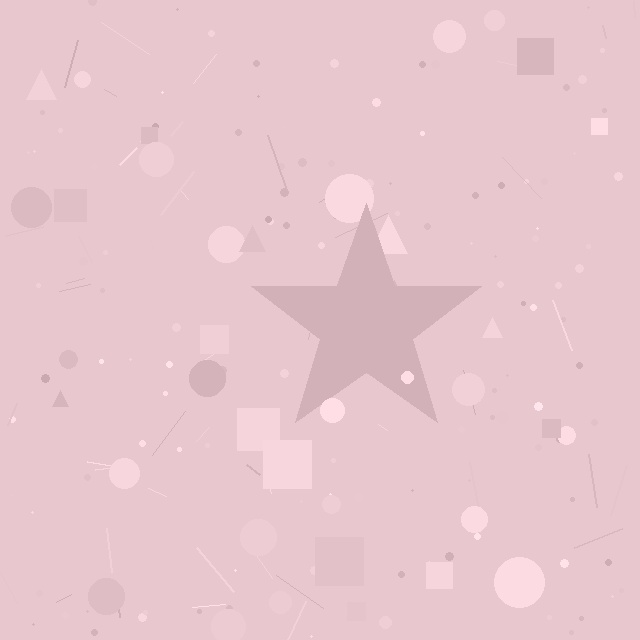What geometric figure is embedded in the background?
A star is embedded in the background.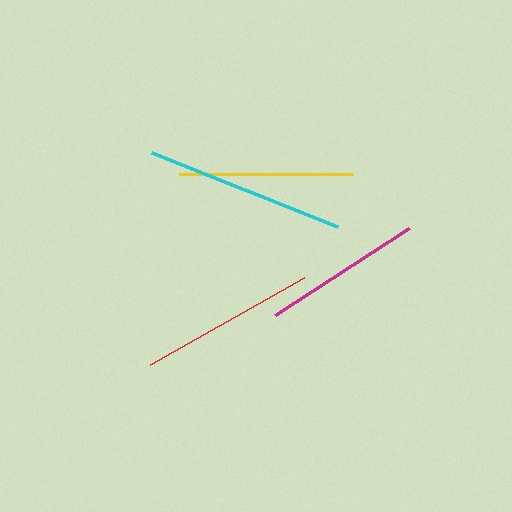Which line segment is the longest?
The cyan line is the longest at approximately 200 pixels.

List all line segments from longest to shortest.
From longest to shortest: cyan, red, yellow, magenta.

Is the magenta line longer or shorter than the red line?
The red line is longer than the magenta line.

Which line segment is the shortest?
The magenta line is the shortest at approximately 160 pixels.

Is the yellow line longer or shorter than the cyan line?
The cyan line is longer than the yellow line.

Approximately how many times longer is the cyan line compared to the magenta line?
The cyan line is approximately 1.3 times the length of the magenta line.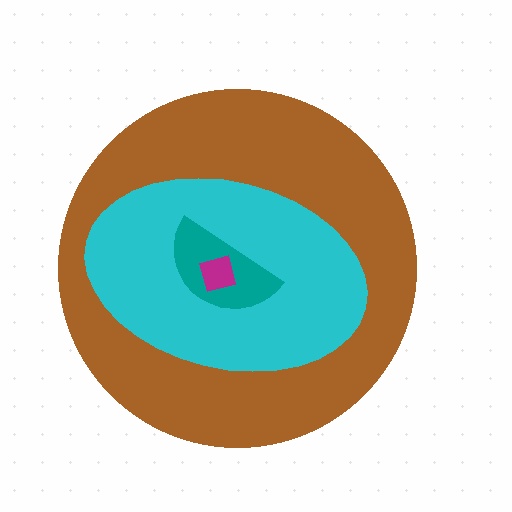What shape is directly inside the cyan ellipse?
The teal semicircle.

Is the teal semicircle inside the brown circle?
Yes.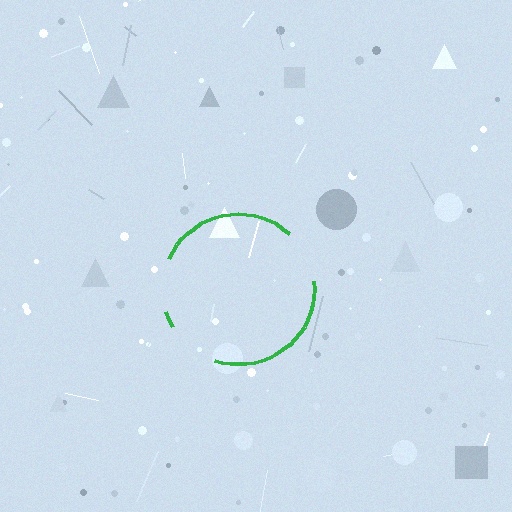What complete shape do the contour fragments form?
The contour fragments form a circle.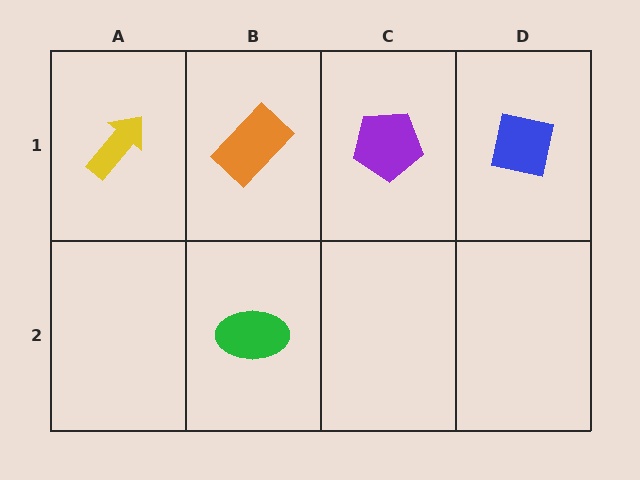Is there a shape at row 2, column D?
No, that cell is empty.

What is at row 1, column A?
A yellow arrow.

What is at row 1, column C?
A purple pentagon.